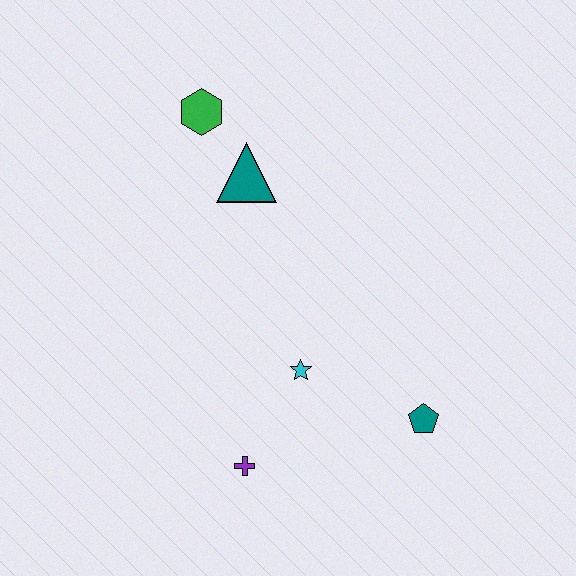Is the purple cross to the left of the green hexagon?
No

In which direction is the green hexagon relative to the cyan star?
The green hexagon is above the cyan star.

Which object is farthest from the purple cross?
The green hexagon is farthest from the purple cross.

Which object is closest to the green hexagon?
The teal triangle is closest to the green hexagon.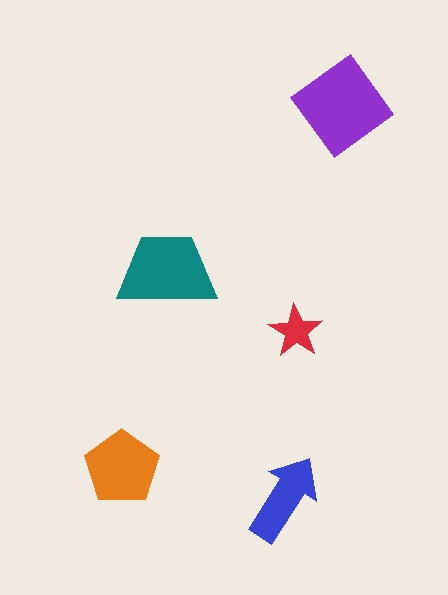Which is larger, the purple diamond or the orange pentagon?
The purple diamond.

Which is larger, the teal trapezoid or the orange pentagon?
The teal trapezoid.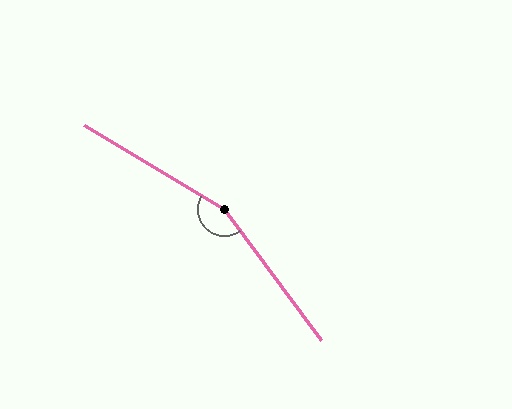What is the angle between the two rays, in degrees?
Approximately 157 degrees.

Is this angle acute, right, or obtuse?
It is obtuse.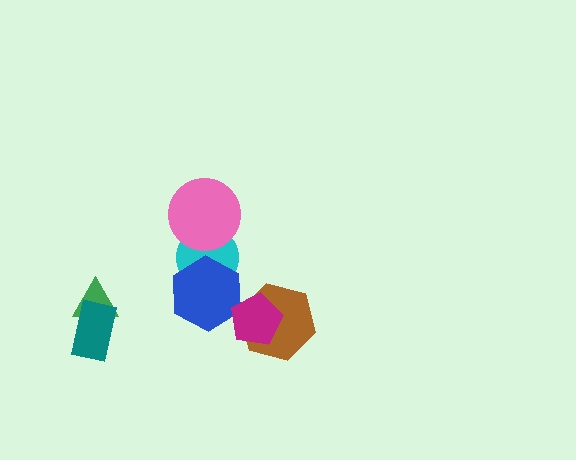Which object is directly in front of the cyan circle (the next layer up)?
The blue hexagon is directly in front of the cyan circle.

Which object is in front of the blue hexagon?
The magenta pentagon is in front of the blue hexagon.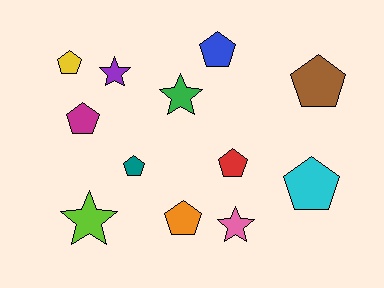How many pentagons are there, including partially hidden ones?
There are 8 pentagons.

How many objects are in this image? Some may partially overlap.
There are 12 objects.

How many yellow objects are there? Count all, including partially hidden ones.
There is 1 yellow object.